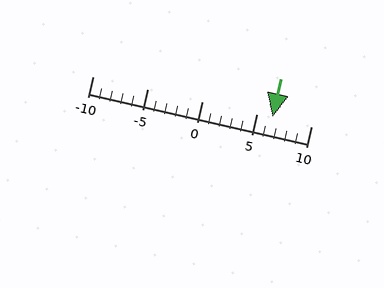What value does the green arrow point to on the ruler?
The green arrow points to approximately 6.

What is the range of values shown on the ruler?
The ruler shows values from -10 to 10.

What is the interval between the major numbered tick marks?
The major tick marks are spaced 5 units apart.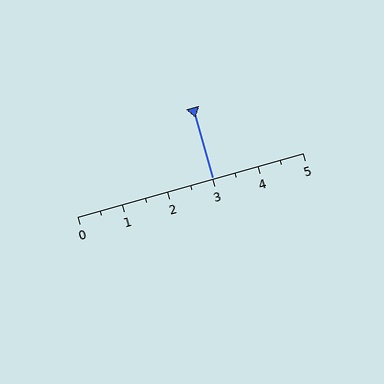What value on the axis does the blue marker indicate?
The marker indicates approximately 3.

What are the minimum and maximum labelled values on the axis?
The axis runs from 0 to 5.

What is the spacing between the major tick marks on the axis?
The major ticks are spaced 1 apart.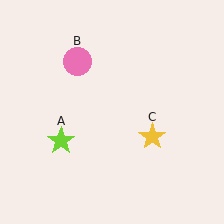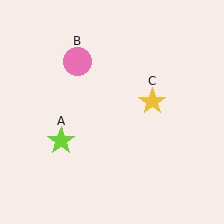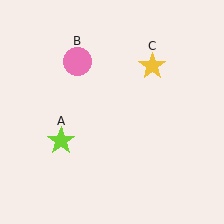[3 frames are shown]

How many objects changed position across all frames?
1 object changed position: yellow star (object C).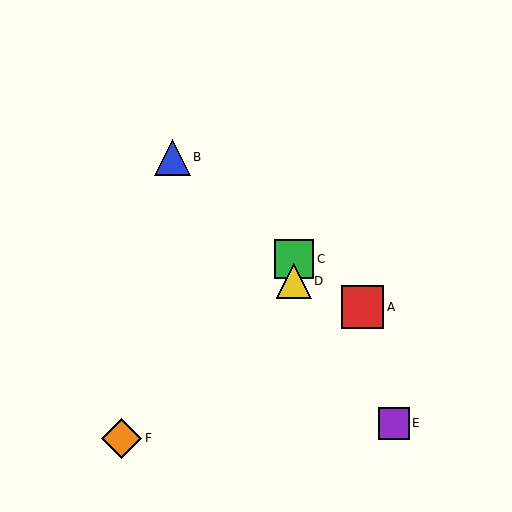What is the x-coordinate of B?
Object B is at x≈172.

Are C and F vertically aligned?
No, C is at x≈294 and F is at x≈121.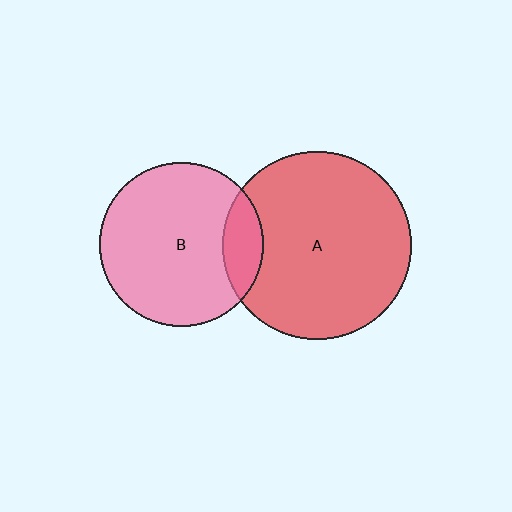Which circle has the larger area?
Circle A (red).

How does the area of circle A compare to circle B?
Approximately 1.3 times.